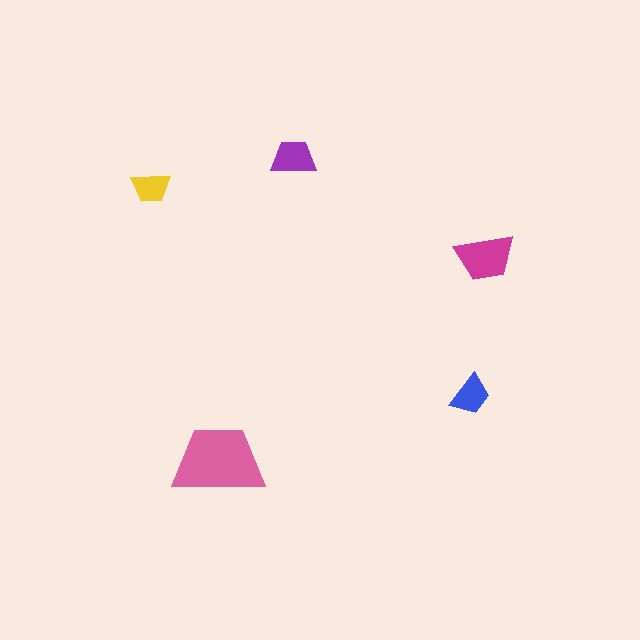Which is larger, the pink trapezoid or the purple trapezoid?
The pink one.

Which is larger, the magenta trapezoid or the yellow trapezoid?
The magenta one.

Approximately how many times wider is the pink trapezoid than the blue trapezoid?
About 2 times wider.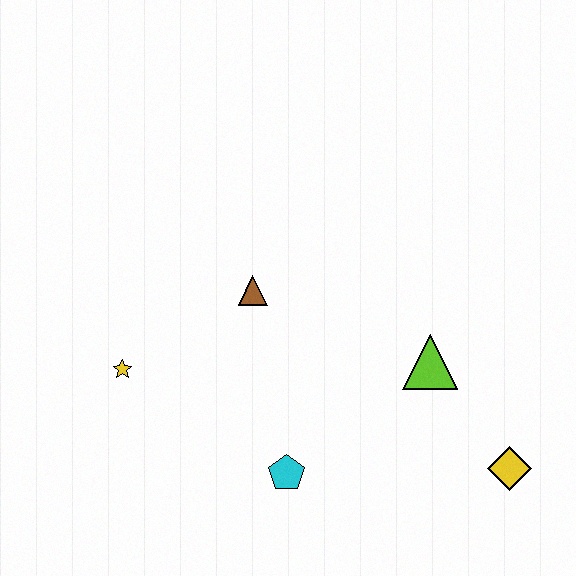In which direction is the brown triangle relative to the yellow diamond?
The brown triangle is to the left of the yellow diamond.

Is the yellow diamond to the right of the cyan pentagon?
Yes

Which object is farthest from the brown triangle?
The yellow diamond is farthest from the brown triangle.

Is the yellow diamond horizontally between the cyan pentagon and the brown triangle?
No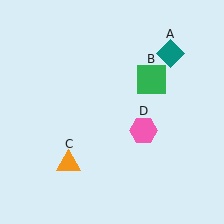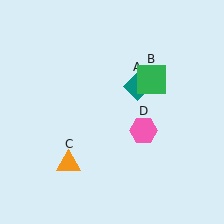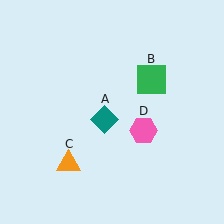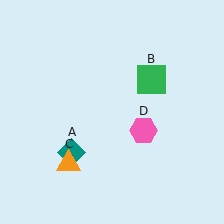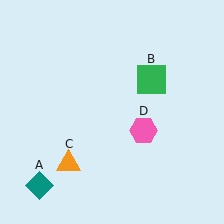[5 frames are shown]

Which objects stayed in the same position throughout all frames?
Green square (object B) and orange triangle (object C) and pink hexagon (object D) remained stationary.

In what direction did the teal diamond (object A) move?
The teal diamond (object A) moved down and to the left.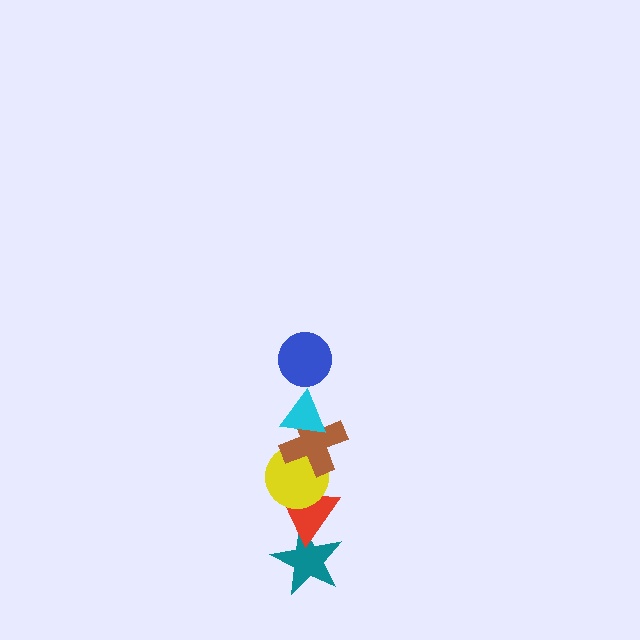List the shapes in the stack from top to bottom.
From top to bottom: the blue circle, the cyan triangle, the brown cross, the yellow circle, the red triangle, the teal star.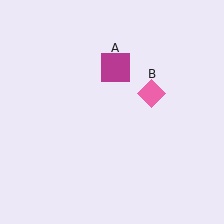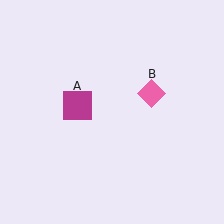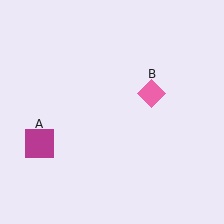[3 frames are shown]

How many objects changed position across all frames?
1 object changed position: magenta square (object A).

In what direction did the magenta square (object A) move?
The magenta square (object A) moved down and to the left.